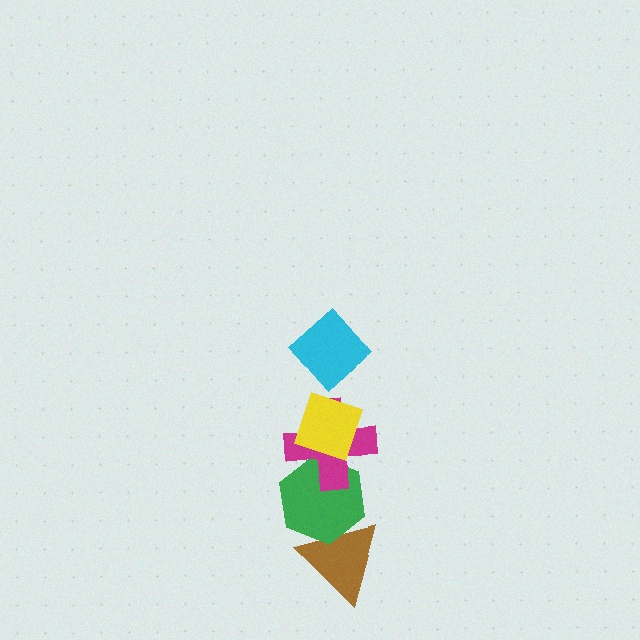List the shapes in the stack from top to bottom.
From top to bottom: the cyan diamond, the yellow diamond, the magenta cross, the green hexagon, the brown triangle.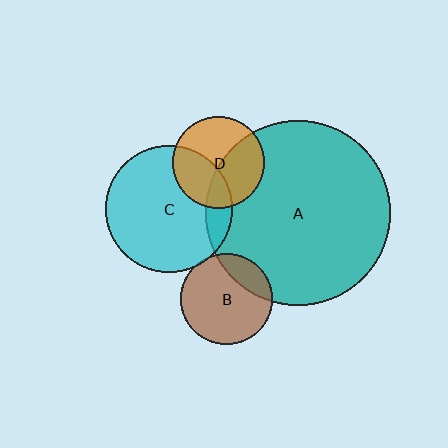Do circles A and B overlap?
Yes.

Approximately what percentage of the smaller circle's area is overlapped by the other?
Approximately 20%.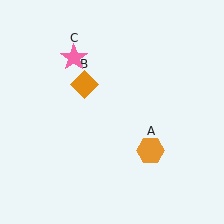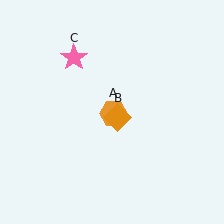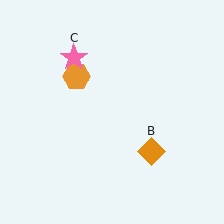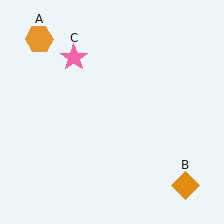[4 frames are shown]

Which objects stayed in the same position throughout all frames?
Pink star (object C) remained stationary.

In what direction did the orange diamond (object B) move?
The orange diamond (object B) moved down and to the right.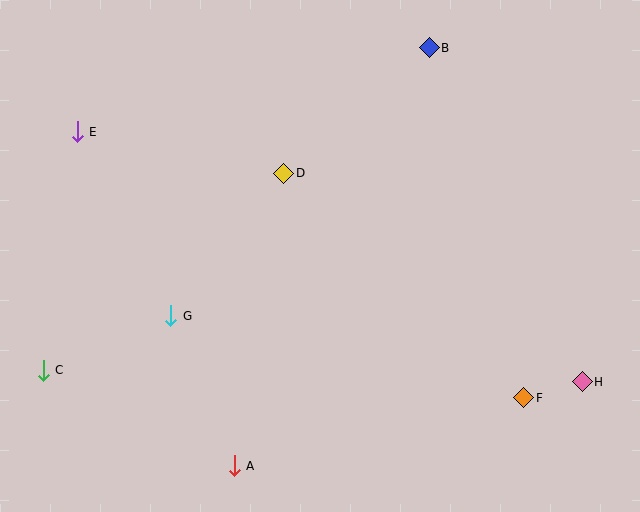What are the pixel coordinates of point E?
Point E is at (77, 132).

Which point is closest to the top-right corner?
Point B is closest to the top-right corner.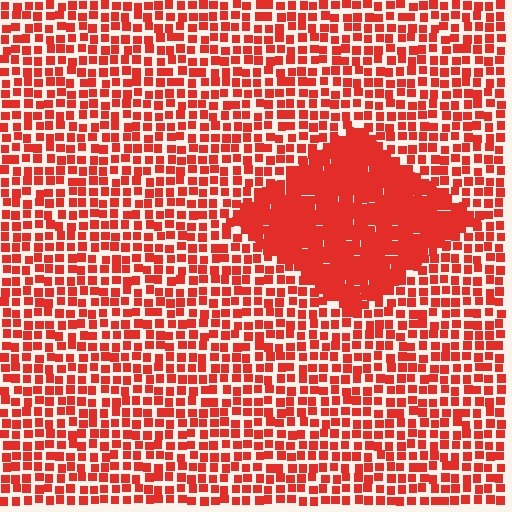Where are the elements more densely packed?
The elements are more densely packed inside the diamond boundary.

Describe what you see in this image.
The image contains small red elements arranged at two different densities. A diamond-shaped region is visible where the elements are more densely packed than the surrounding area.